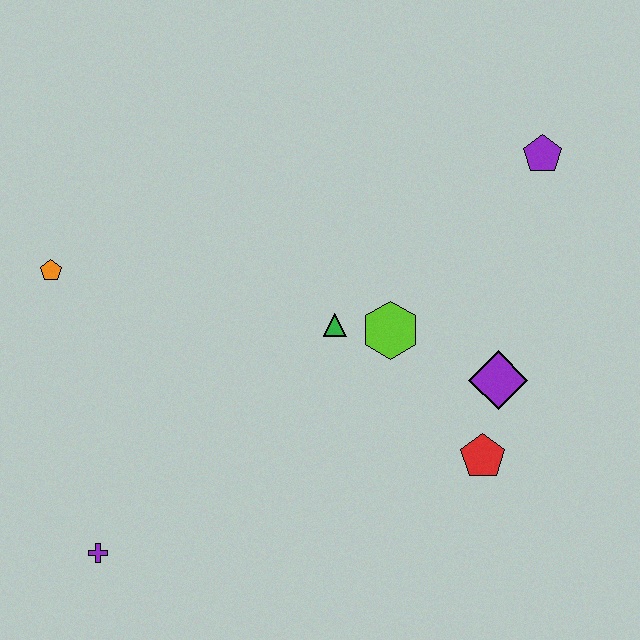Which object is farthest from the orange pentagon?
The purple pentagon is farthest from the orange pentagon.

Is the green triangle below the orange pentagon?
Yes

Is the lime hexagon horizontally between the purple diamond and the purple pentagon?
No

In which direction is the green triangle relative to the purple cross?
The green triangle is to the right of the purple cross.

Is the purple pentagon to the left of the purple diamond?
No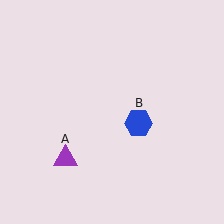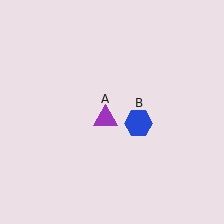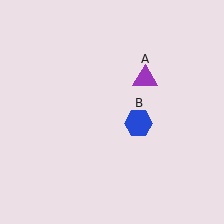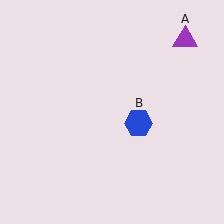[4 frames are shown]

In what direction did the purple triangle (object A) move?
The purple triangle (object A) moved up and to the right.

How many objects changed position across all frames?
1 object changed position: purple triangle (object A).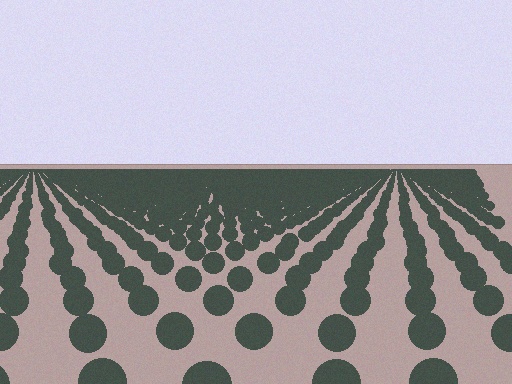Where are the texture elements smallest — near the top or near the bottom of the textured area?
Near the top.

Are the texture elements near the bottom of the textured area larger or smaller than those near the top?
Larger. Near the bottom, elements are closer to the viewer and appear at a bigger on-screen size.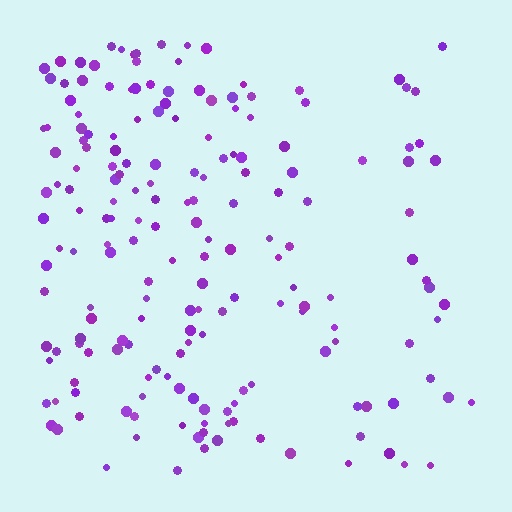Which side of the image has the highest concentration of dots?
The left.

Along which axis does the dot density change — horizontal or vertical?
Horizontal.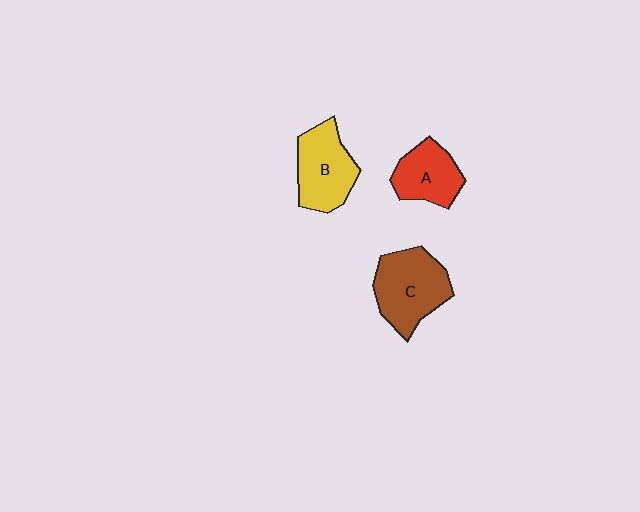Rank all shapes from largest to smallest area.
From largest to smallest: C (brown), B (yellow), A (red).